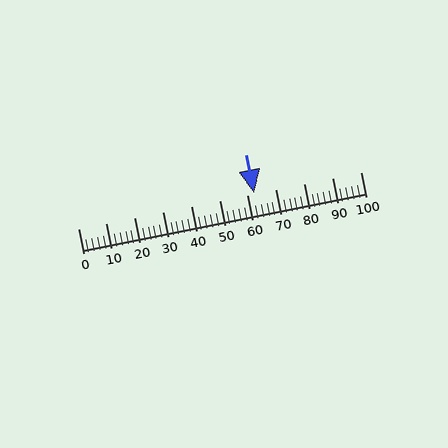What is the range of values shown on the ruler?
The ruler shows values from 0 to 100.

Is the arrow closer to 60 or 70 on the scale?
The arrow is closer to 60.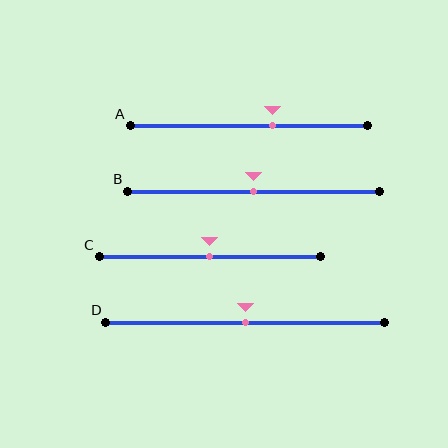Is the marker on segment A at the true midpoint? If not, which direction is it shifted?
No, the marker on segment A is shifted to the right by about 10% of the segment length.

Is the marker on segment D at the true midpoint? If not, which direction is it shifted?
Yes, the marker on segment D is at the true midpoint.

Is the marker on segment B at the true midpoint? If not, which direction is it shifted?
Yes, the marker on segment B is at the true midpoint.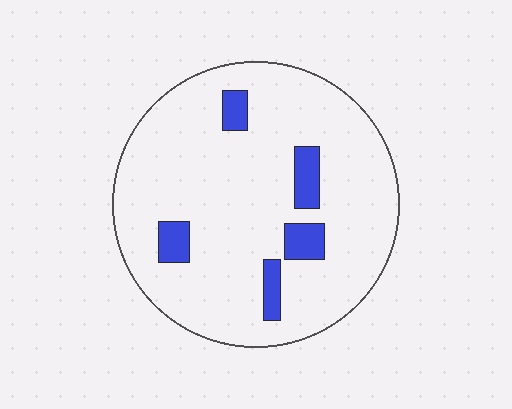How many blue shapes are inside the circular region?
5.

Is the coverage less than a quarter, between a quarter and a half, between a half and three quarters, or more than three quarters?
Less than a quarter.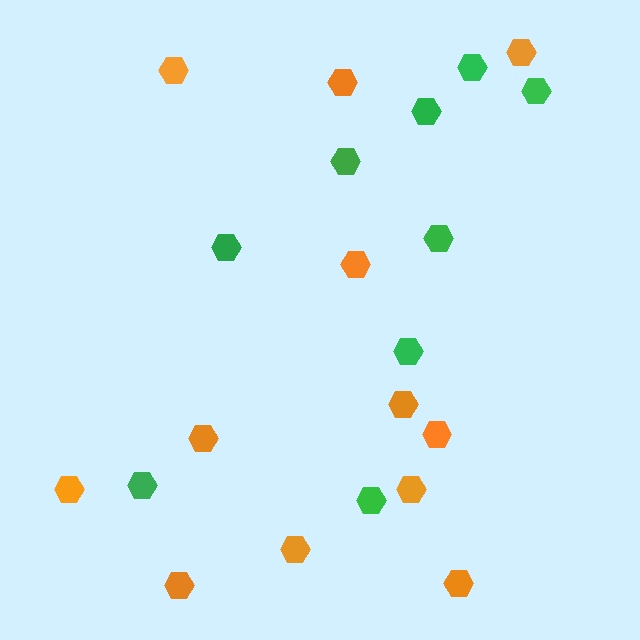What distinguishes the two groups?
There are 2 groups: one group of green hexagons (9) and one group of orange hexagons (12).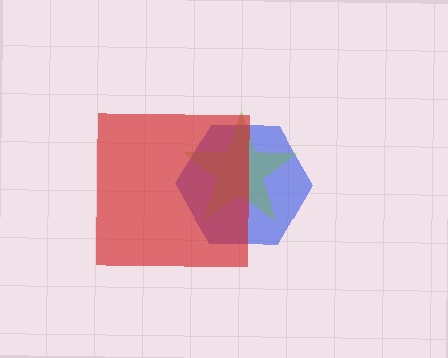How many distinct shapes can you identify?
There are 3 distinct shapes: a blue hexagon, a lime star, a red square.